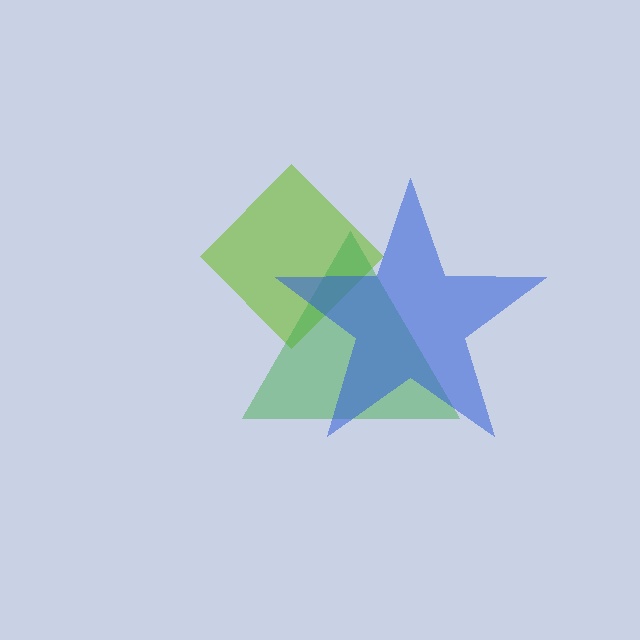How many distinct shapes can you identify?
There are 3 distinct shapes: a lime diamond, a green triangle, a blue star.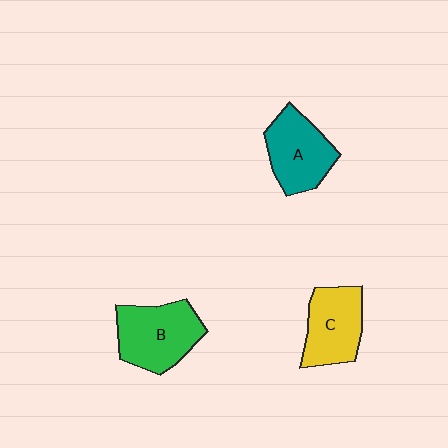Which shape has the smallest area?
Shape C (yellow).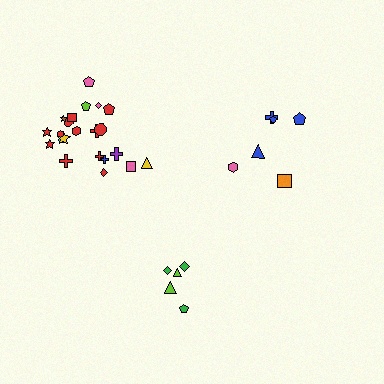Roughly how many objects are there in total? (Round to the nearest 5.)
Roughly 35 objects in total.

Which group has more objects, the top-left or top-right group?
The top-left group.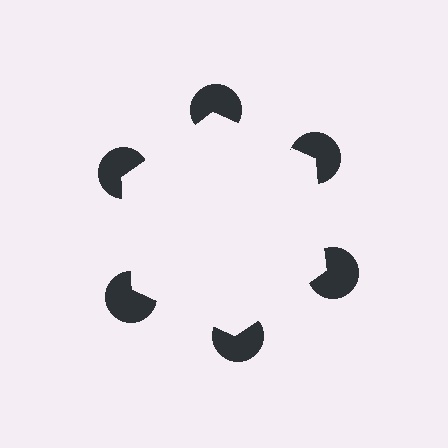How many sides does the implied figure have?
6 sides.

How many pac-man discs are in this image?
There are 6 — one at each vertex of the illusory hexagon.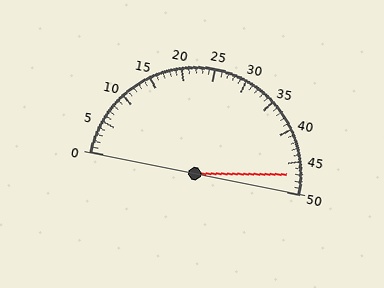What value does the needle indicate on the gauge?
The needle indicates approximately 47.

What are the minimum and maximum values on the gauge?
The gauge ranges from 0 to 50.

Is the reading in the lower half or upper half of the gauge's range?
The reading is in the upper half of the range (0 to 50).